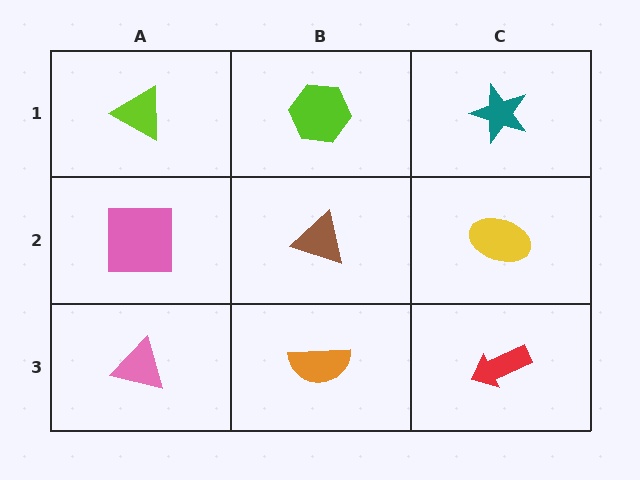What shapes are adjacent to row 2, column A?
A lime triangle (row 1, column A), a pink triangle (row 3, column A), a brown triangle (row 2, column B).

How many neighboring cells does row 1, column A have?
2.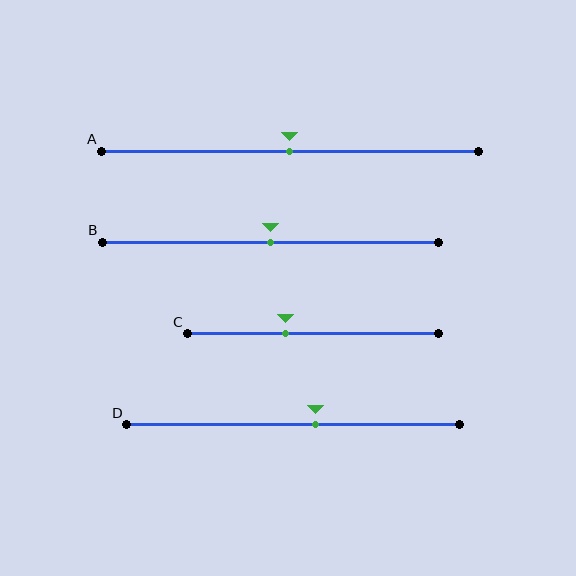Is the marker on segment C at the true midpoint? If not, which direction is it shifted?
No, the marker on segment C is shifted to the left by about 11% of the segment length.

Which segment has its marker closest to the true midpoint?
Segment A has its marker closest to the true midpoint.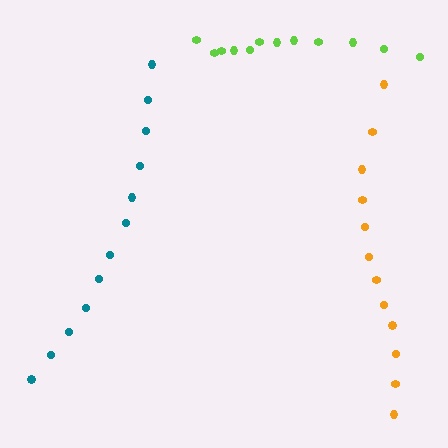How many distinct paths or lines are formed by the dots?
There are 3 distinct paths.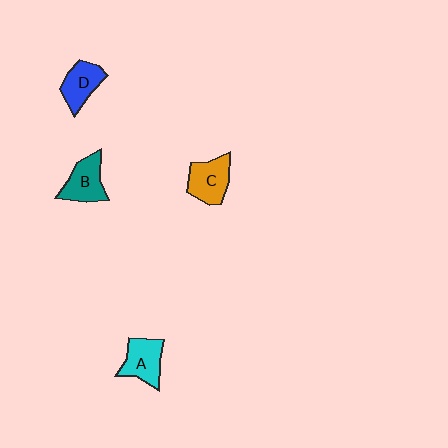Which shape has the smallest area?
Shape D (blue).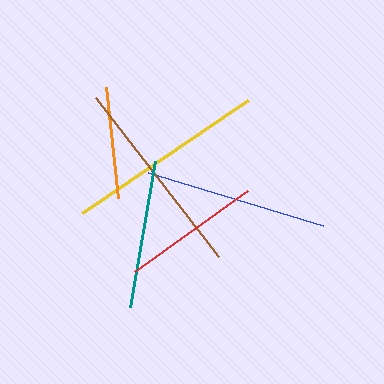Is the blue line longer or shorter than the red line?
The blue line is longer than the red line.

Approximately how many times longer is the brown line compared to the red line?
The brown line is approximately 1.5 times the length of the red line.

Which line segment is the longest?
The brown line is the longest at approximately 202 pixels.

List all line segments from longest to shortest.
From longest to shortest: brown, yellow, blue, teal, red, orange.